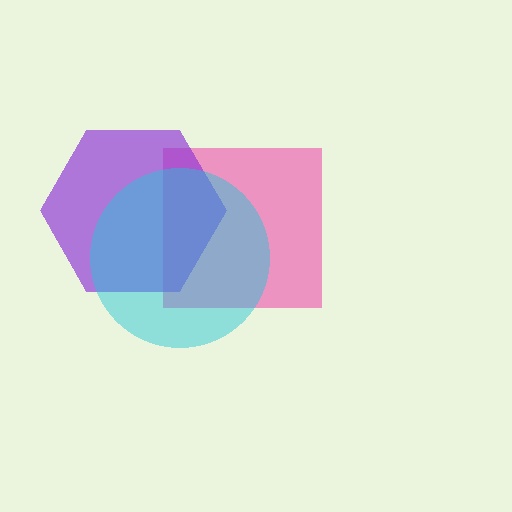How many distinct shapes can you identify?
There are 3 distinct shapes: a pink square, a purple hexagon, a cyan circle.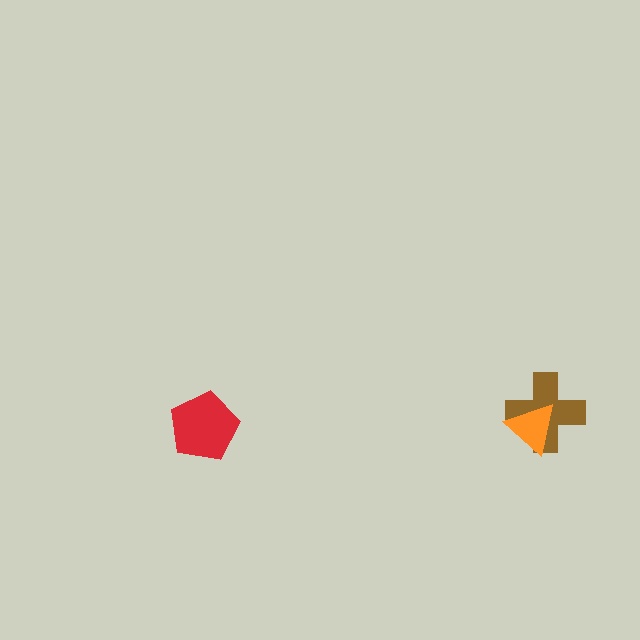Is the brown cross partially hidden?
Yes, it is partially covered by another shape.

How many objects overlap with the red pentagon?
0 objects overlap with the red pentagon.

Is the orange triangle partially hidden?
No, no other shape covers it.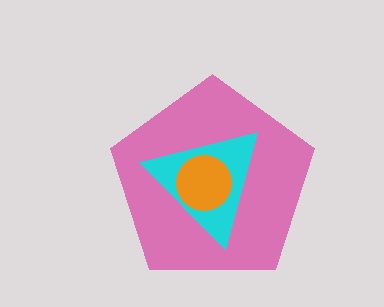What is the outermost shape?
The pink pentagon.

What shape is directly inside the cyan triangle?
The orange circle.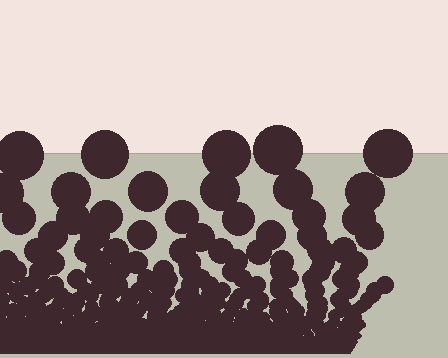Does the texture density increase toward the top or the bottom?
Density increases toward the bottom.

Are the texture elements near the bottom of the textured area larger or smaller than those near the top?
Smaller. The gradient is inverted — elements near the bottom are smaller and denser.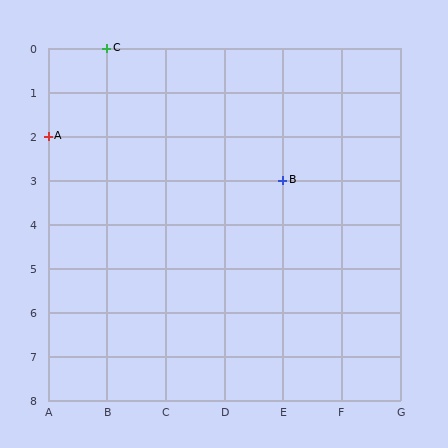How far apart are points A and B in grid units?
Points A and B are 4 columns and 1 row apart (about 4.1 grid units diagonally).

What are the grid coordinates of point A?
Point A is at grid coordinates (A, 2).